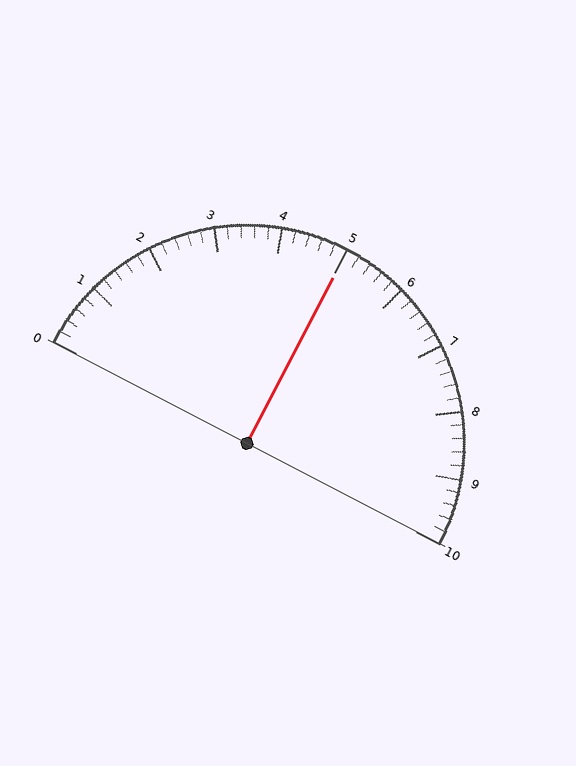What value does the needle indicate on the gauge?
The needle indicates approximately 5.0.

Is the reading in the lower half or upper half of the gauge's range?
The reading is in the upper half of the range (0 to 10).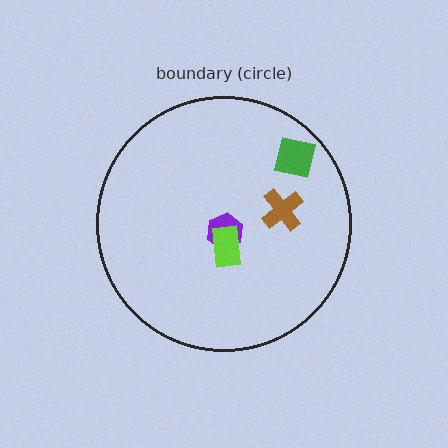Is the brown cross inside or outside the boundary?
Inside.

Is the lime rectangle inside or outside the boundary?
Inside.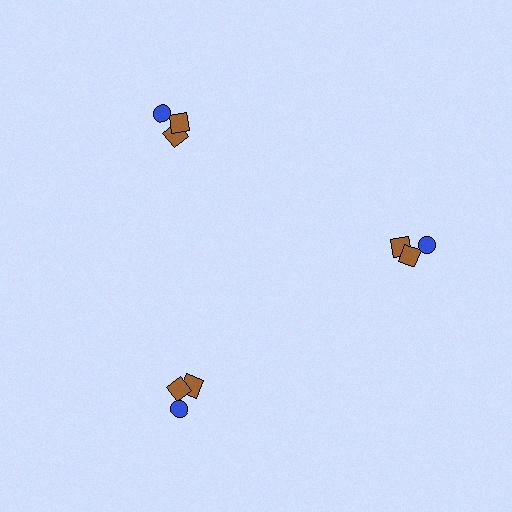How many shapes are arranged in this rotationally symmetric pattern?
There are 9 shapes, arranged in 3 groups of 3.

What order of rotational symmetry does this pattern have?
This pattern has 3-fold rotational symmetry.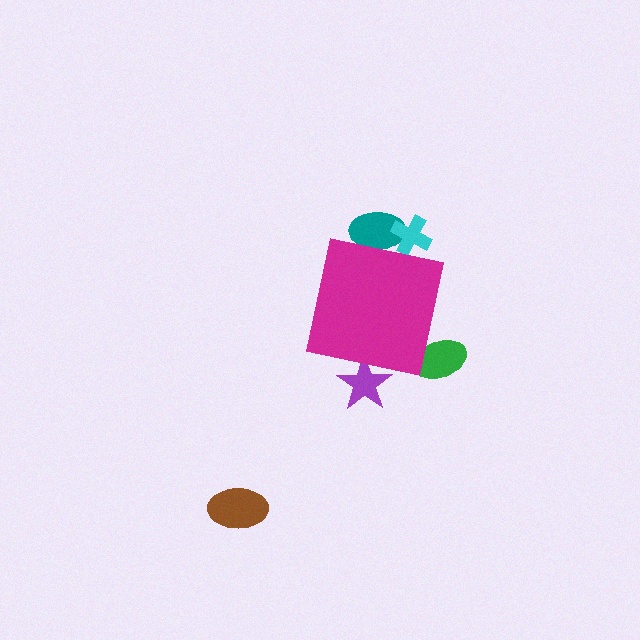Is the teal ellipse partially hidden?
Yes, the teal ellipse is partially hidden behind the magenta square.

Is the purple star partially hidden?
Yes, the purple star is partially hidden behind the magenta square.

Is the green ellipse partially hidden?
Yes, the green ellipse is partially hidden behind the magenta square.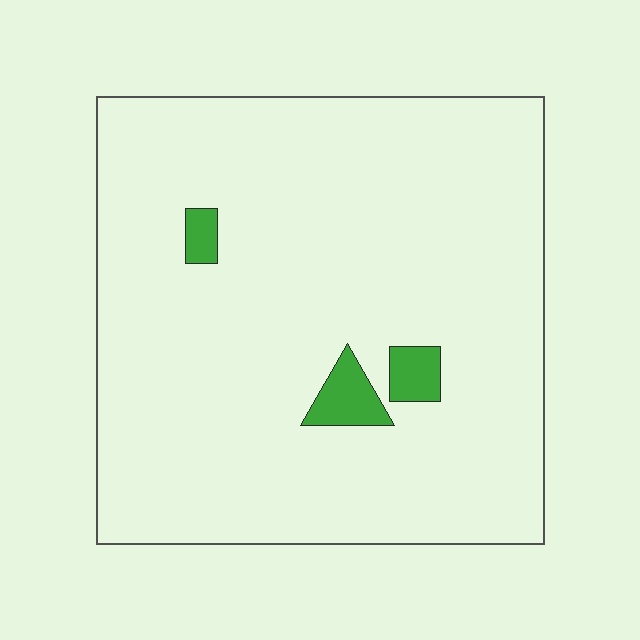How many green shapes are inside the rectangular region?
3.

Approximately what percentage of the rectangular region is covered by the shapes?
Approximately 5%.